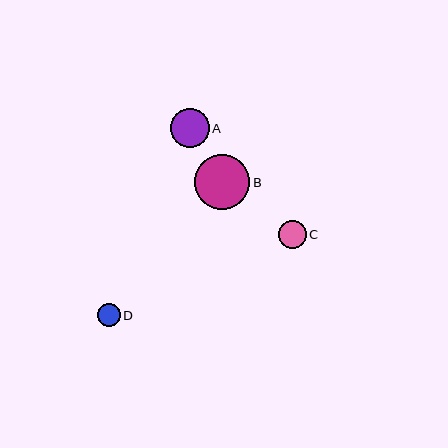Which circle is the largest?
Circle B is the largest with a size of approximately 55 pixels.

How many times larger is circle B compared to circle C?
Circle B is approximately 2.0 times the size of circle C.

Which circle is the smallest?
Circle D is the smallest with a size of approximately 23 pixels.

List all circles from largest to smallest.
From largest to smallest: B, A, C, D.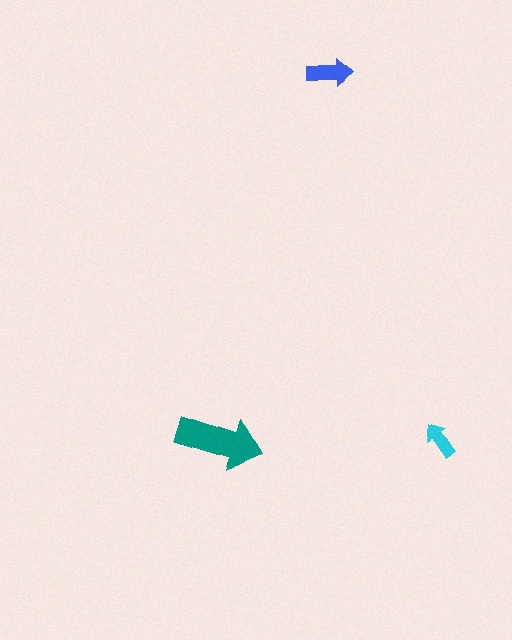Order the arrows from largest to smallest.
the teal one, the blue one, the cyan one.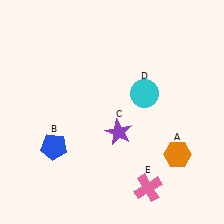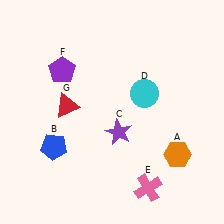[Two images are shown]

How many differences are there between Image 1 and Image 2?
There are 2 differences between the two images.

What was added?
A purple pentagon (F), a red triangle (G) were added in Image 2.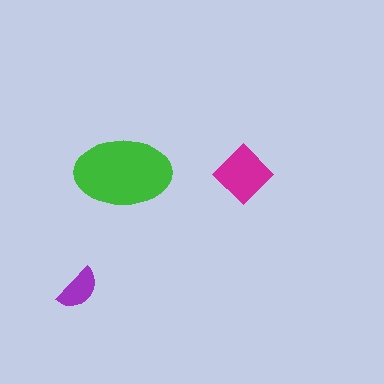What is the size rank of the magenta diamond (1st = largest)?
2nd.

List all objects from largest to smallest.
The green ellipse, the magenta diamond, the purple semicircle.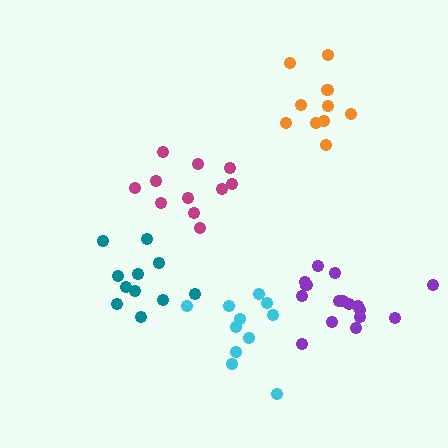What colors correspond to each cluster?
The clusters are colored: cyan, purple, orange, magenta, teal.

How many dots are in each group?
Group 1: 11 dots, Group 2: 17 dots, Group 3: 11 dots, Group 4: 11 dots, Group 5: 11 dots (61 total).